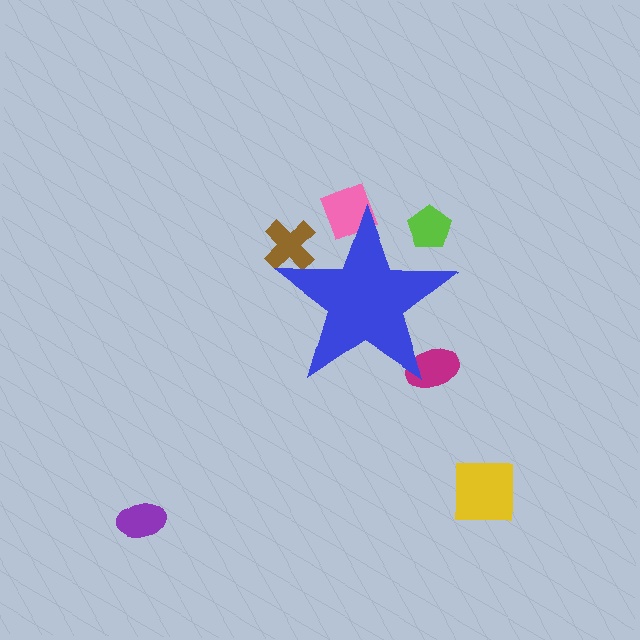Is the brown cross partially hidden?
Yes, the brown cross is partially hidden behind the blue star.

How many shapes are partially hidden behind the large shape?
4 shapes are partially hidden.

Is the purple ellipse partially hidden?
No, the purple ellipse is fully visible.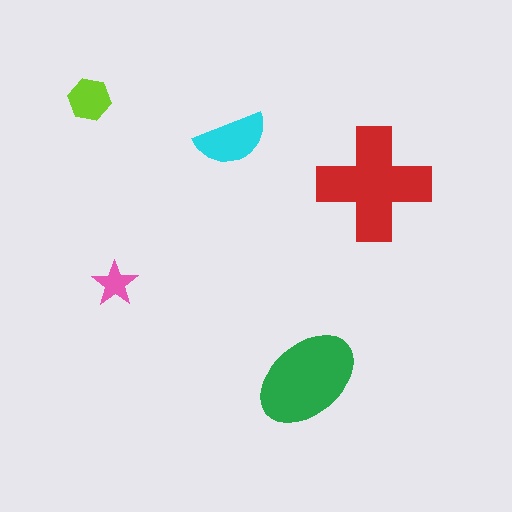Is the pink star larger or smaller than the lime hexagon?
Smaller.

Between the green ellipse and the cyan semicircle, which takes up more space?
The green ellipse.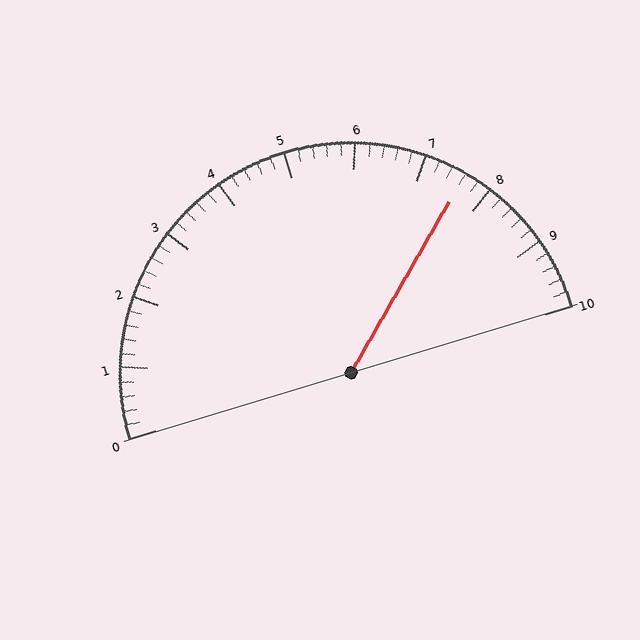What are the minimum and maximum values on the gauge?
The gauge ranges from 0 to 10.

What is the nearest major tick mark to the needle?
The nearest major tick mark is 8.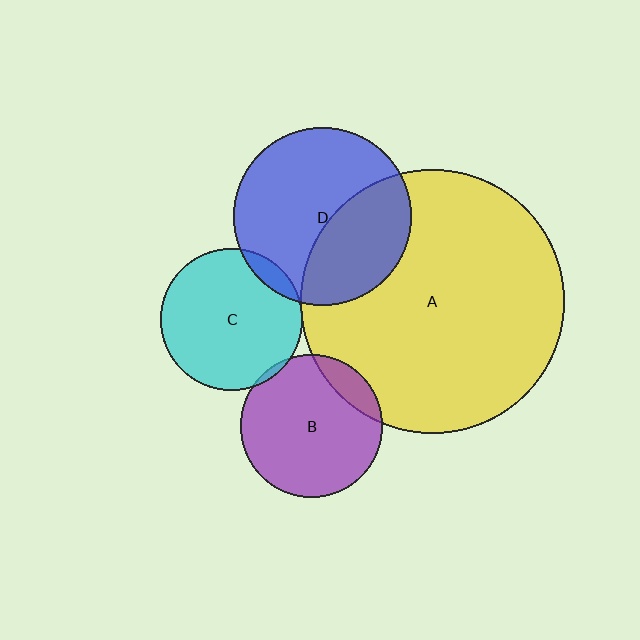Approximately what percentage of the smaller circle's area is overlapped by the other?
Approximately 10%.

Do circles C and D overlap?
Yes.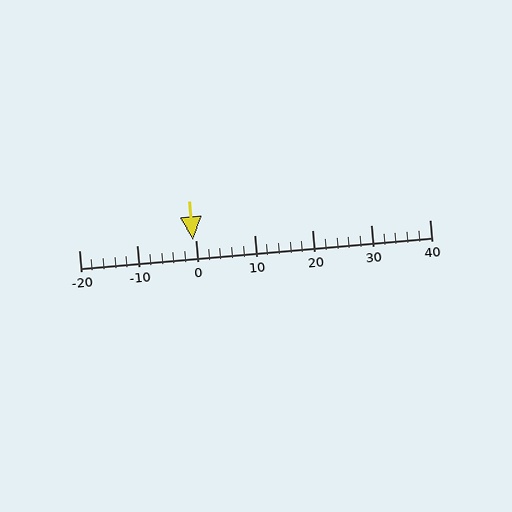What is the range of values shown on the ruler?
The ruler shows values from -20 to 40.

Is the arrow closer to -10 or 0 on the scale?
The arrow is closer to 0.